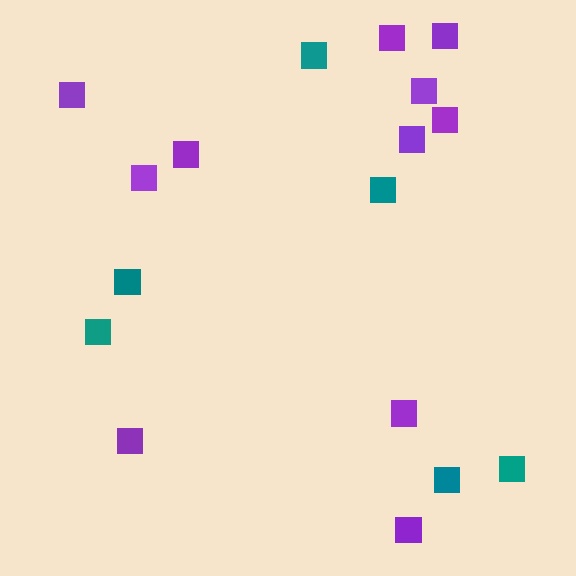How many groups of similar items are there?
There are 2 groups: one group of teal squares (6) and one group of purple squares (11).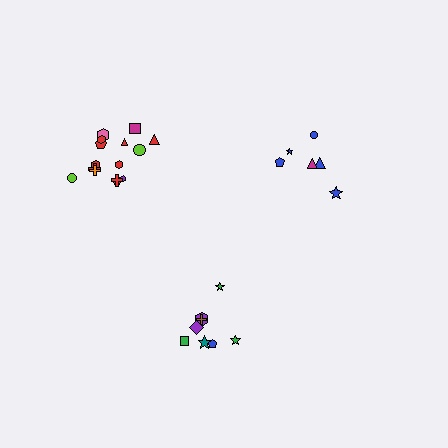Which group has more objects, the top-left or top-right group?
The top-left group.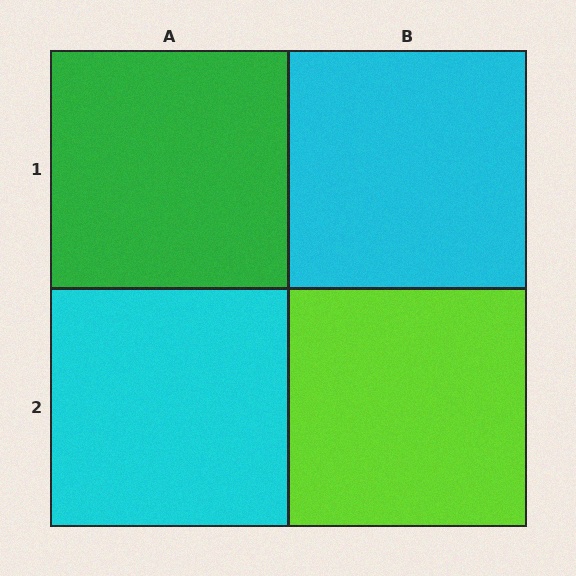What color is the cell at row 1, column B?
Cyan.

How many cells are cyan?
2 cells are cyan.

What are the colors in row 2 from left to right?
Cyan, lime.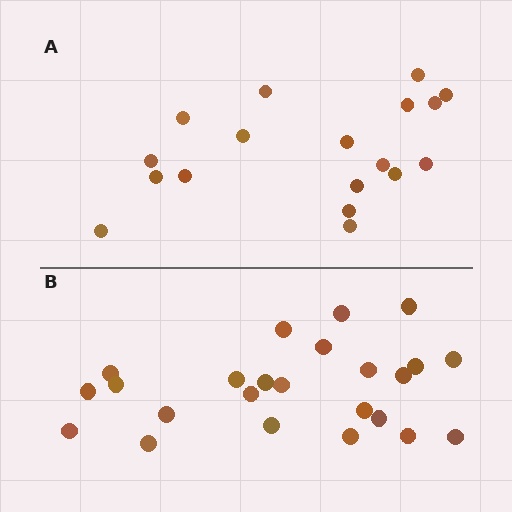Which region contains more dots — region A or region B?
Region B (the bottom region) has more dots.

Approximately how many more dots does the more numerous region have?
Region B has about 6 more dots than region A.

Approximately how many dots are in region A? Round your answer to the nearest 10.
About 20 dots. (The exact count is 18, which rounds to 20.)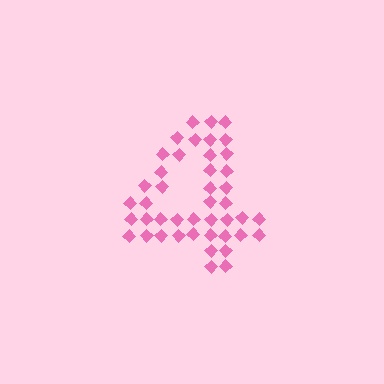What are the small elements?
The small elements are diamonds.